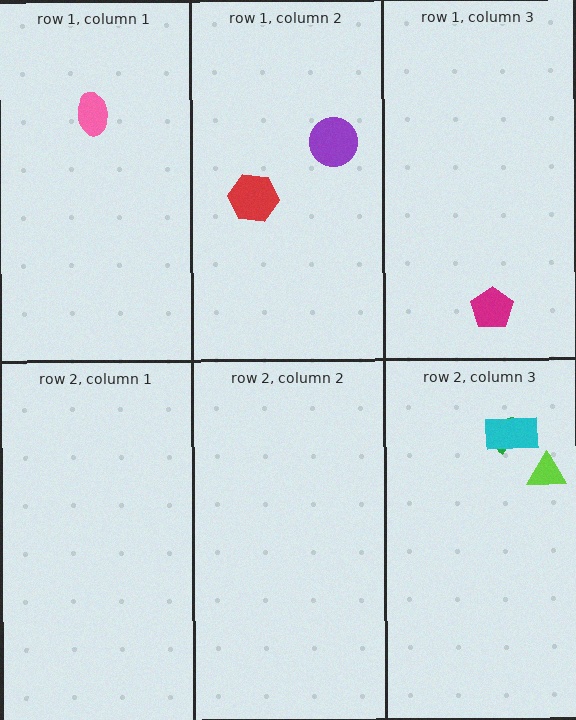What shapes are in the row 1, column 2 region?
The red hexagon, the purple circle.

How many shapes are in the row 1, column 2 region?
2.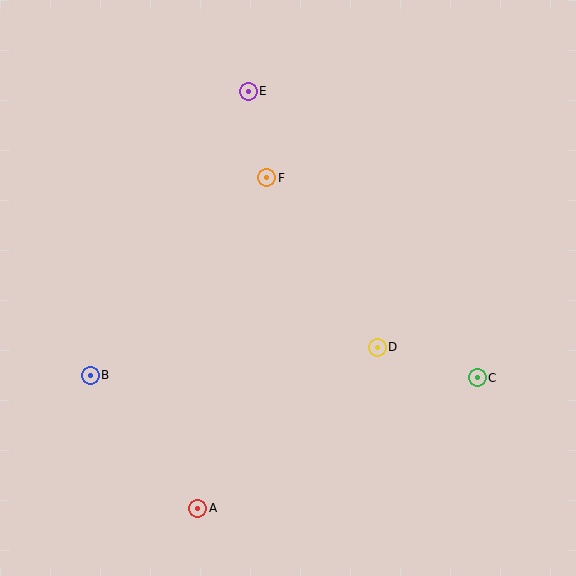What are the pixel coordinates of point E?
Point E is at (248, 91).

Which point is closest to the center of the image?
Point D at (377, 347) is closest to the center.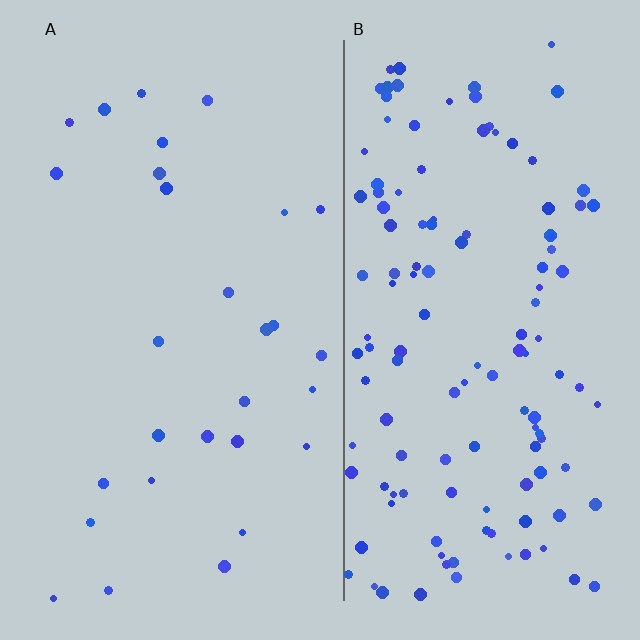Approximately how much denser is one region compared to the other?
Approximately 4.5× — region B over region A.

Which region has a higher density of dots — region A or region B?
B (the right).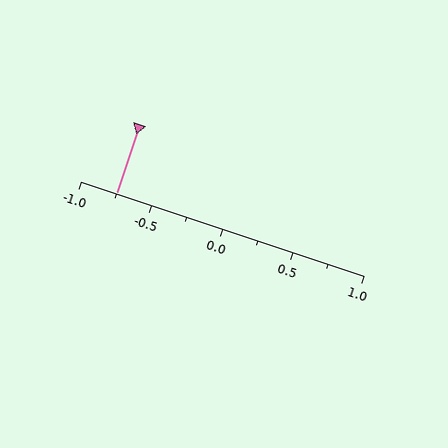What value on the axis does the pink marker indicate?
The marker indicates approximately -0.75.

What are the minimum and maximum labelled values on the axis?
The axis runs from -1.0 to 1.0.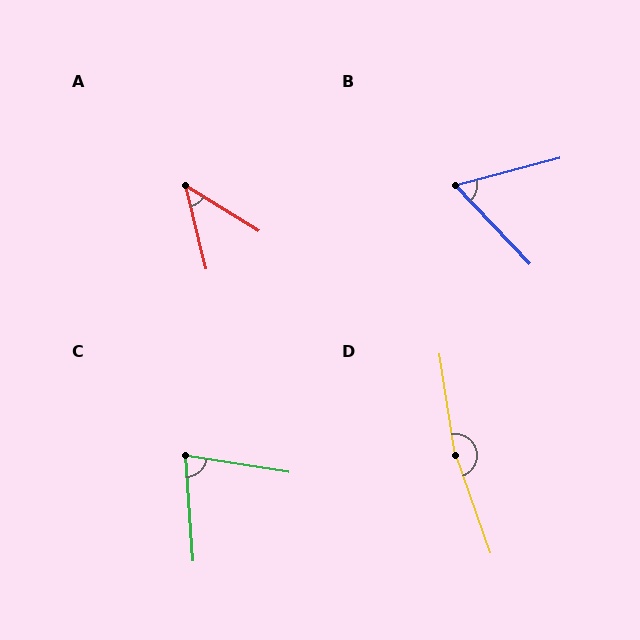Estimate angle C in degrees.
Approximately 77 degrees.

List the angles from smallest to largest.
A (44°), B (61°), C (77°), D (169°).